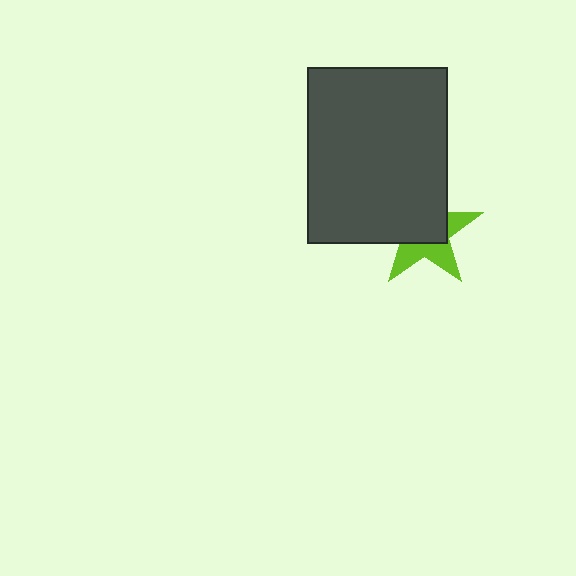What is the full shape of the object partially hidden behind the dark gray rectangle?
The partially hidden object is a lime star.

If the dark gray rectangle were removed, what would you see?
You would see the complete lime star.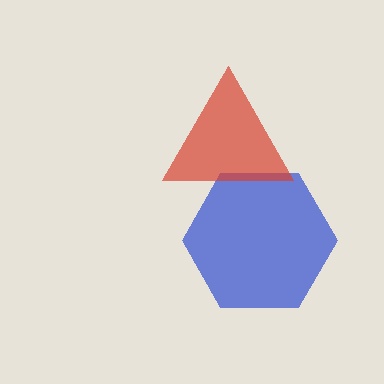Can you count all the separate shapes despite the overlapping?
Yes, there are 2 separate shapes.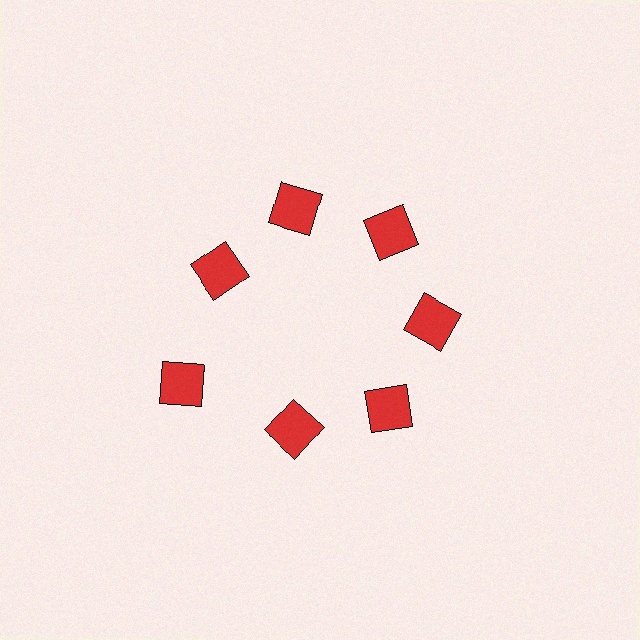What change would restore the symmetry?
The symmetry would be restored by moving it inward, back onto the ring so that all 7 squares sit at equal angles and equal distance from the center.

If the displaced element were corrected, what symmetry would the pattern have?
It would have 7-fold rotational symmetry — the pattern would map onto itself every 51 degrees.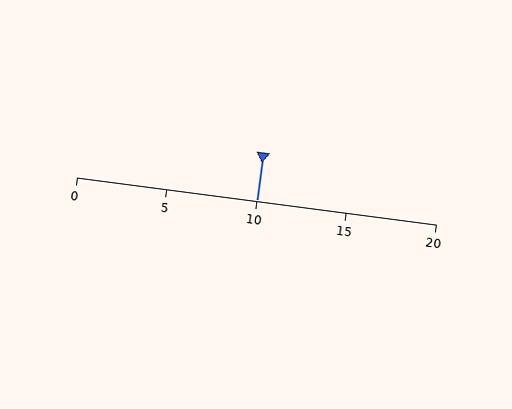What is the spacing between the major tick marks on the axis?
The major ticks are spaced 5 apart.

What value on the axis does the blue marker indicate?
The marker indicates approximately 10.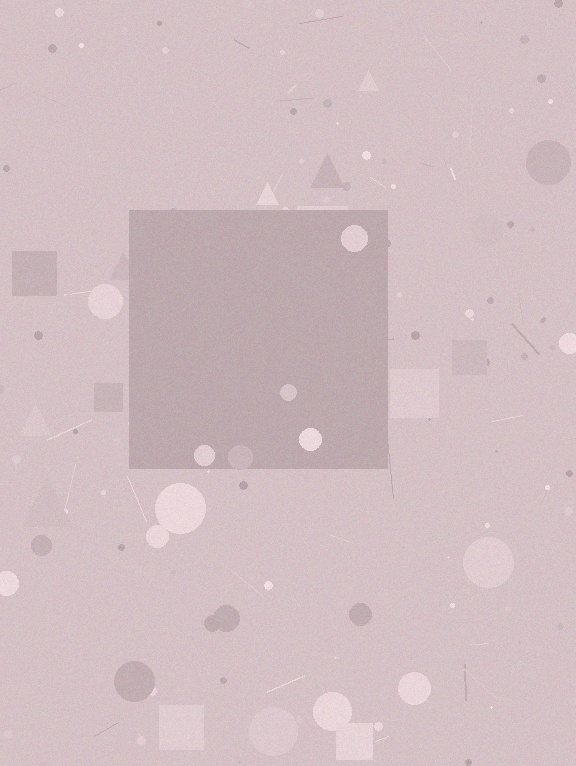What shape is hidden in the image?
A square is hidden in the image.